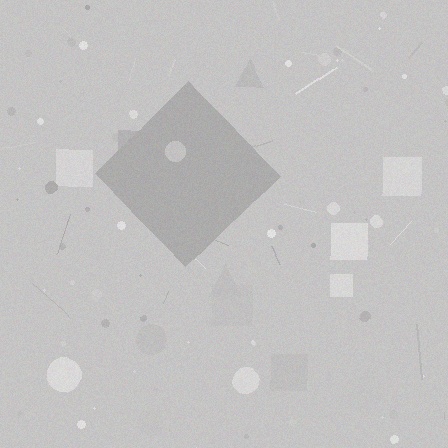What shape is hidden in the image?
A diamond is hidden in the image.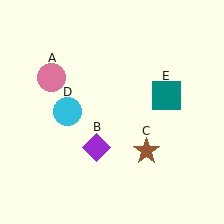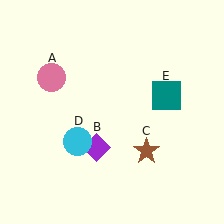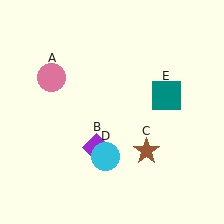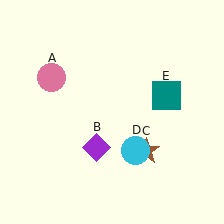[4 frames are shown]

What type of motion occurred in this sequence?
The cyan circle (object D) rotated counterclockwise around the center of the scene.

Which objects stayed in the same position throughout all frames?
Pink circle (object A) and purple diamond (object B) and brown star (object C) and teal square (object E) remained stationary.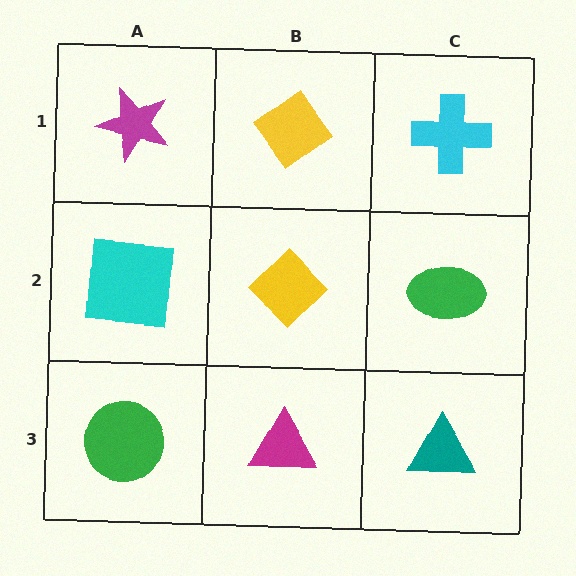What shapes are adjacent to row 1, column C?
A green ellipse (row 2, column C), a yellow diamond (row 1, column B).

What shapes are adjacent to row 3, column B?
A yellow diamond (row 2, column B), a green circle (row 3, column A), a teal triangle (row 3, column C).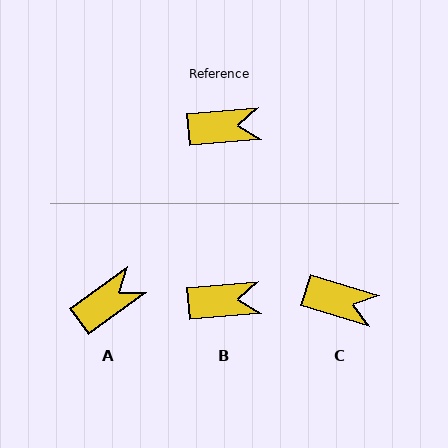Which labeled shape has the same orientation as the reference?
B.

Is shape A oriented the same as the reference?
No, it is off by about 32 degrees.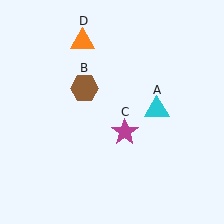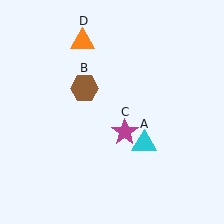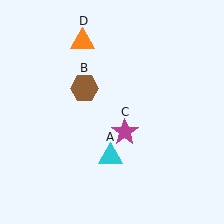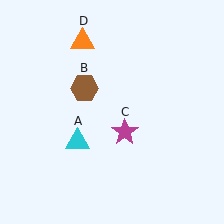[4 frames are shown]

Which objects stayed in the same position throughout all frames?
Brown hexagon (object B) and magenta star (object C) and orange triangle (object D) remained stationary.